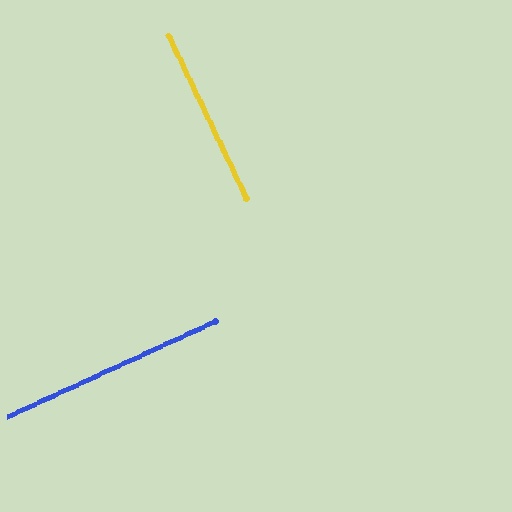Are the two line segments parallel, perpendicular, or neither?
Perpendicular — they meet at approximately 89°.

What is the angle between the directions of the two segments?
Approximately 89 degrees.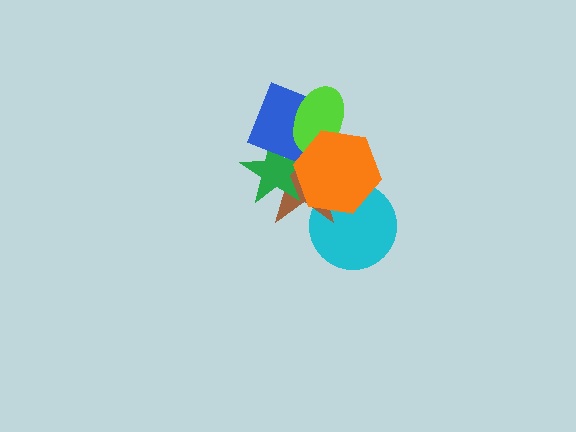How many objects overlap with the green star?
3 objects overlap with the green star.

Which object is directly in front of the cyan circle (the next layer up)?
The brown star is directly in front of the cyan circle.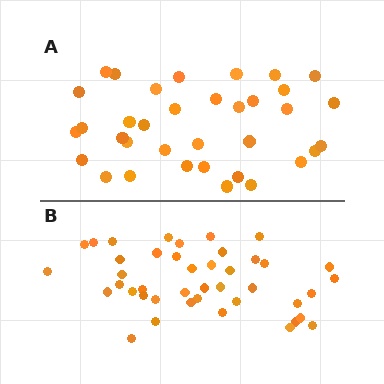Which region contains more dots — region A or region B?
Region B (the bottom region) has more dots.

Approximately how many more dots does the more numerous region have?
Region B has roughly 8 or so more dots than region A.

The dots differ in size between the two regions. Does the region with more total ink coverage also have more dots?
No. Region A has more total ink coverage because its dots are larger, but region B actually contains more individual dots. Total area can be misleading — the number of items is what matters here.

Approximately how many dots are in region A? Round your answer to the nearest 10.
About 40 dots. (The exact count is 35, which rounds to 40.)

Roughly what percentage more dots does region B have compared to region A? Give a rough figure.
About 20% more.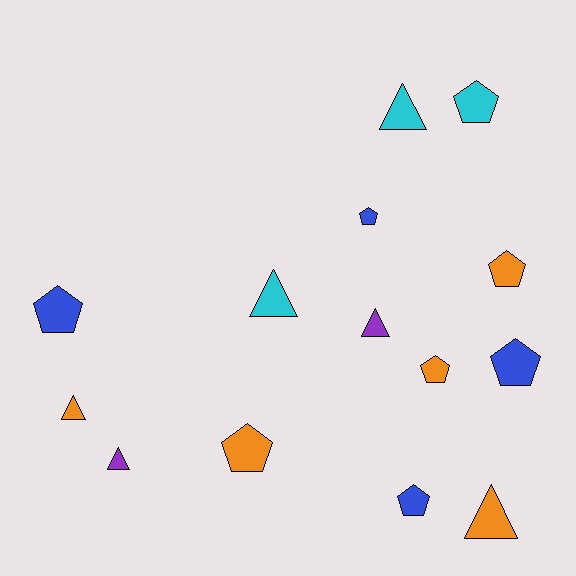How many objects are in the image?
There are 14 objects.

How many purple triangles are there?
There are 2 purple triangles.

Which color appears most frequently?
Orange, with 5 objects.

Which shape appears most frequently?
Pentagon, with 8 objects.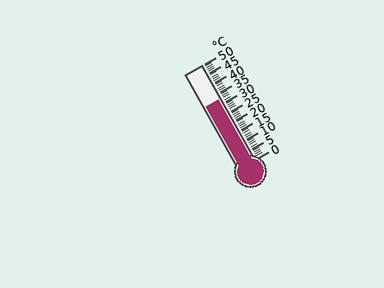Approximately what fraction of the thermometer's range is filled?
The thermometer is filled to approximately 65% of its range.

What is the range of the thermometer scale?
The thermometer scale ranges from 0°C to 50°C.